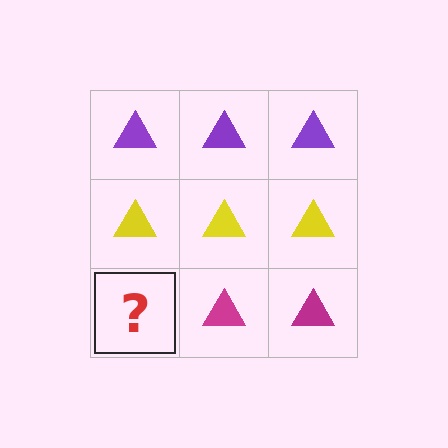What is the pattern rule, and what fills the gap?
The rule is that each row has a consistent color. The gap should be filled with a magenta triangle.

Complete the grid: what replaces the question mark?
The question mark should be replaced with a magenta triangle.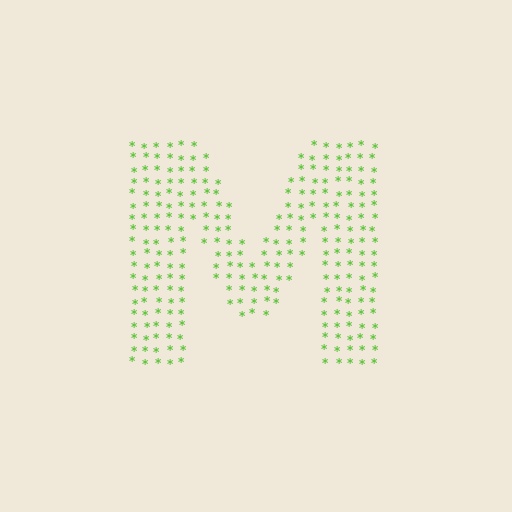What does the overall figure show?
The overall figure shows the letter M.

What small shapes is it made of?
It is made of small asterisks.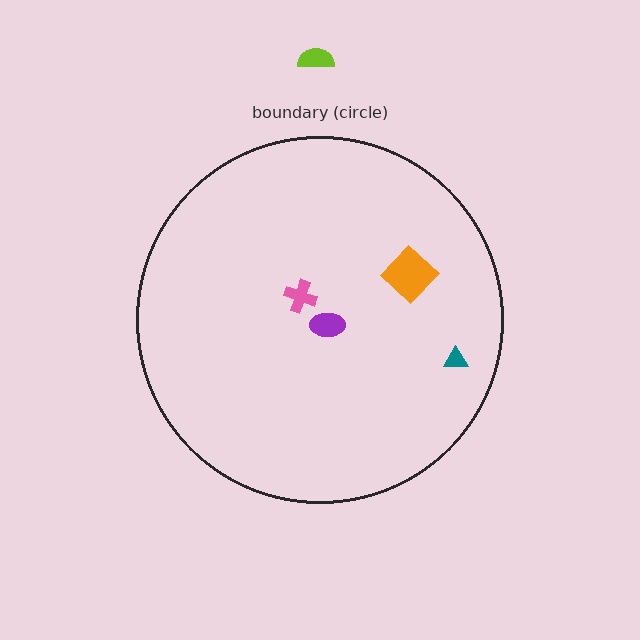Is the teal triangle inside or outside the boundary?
Inside.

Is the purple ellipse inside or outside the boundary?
Inside.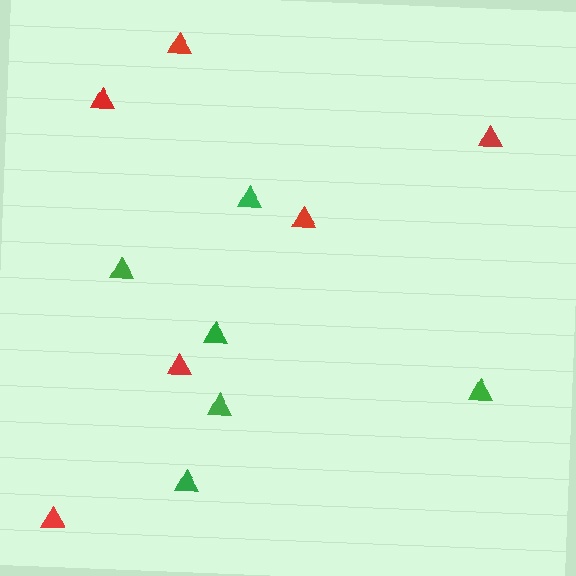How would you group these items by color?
There are 2 groups: one group of red triangles (6) and one group of green triangles (6).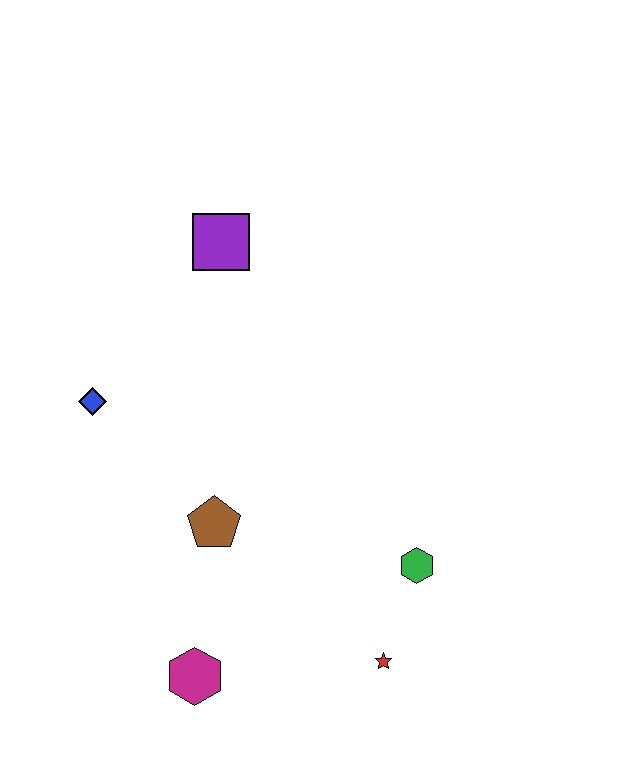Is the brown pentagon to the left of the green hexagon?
Yes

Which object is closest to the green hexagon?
The red star is closest to the green hexagon.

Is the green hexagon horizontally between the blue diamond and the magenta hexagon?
No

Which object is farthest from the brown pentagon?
The purple square is farthest from the brown pentagon.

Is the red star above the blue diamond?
No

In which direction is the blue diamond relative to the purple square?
The blue diamond is below the purple square.